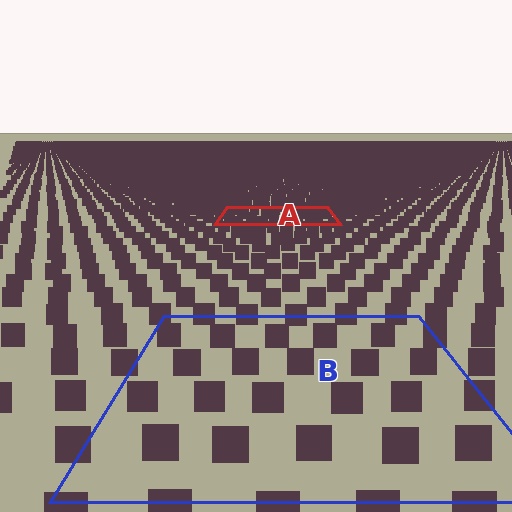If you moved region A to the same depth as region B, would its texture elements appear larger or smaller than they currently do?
They would appear larger. At a closer depth, the same texture elements are projected at a bigger on-screen size.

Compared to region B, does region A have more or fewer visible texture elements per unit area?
Region A has more texture elements per unit area — they are packed more densely because it is farther away.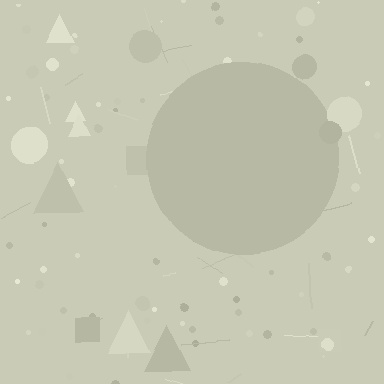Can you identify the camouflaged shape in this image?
The camouflaged shape is a circle.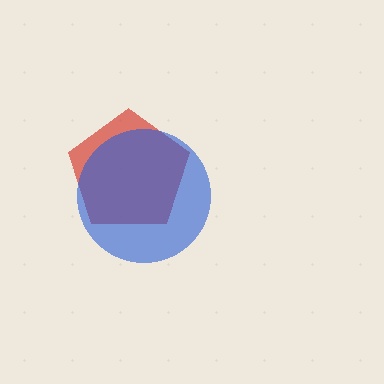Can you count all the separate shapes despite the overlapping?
Yes, there are 2 separate shapes.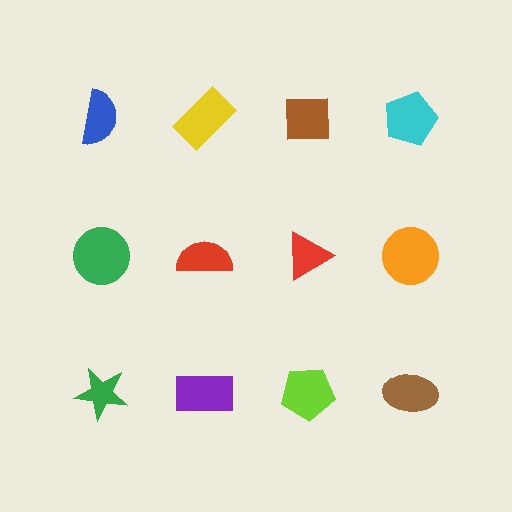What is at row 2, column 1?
A green circle.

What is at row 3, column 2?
A purple rectangle.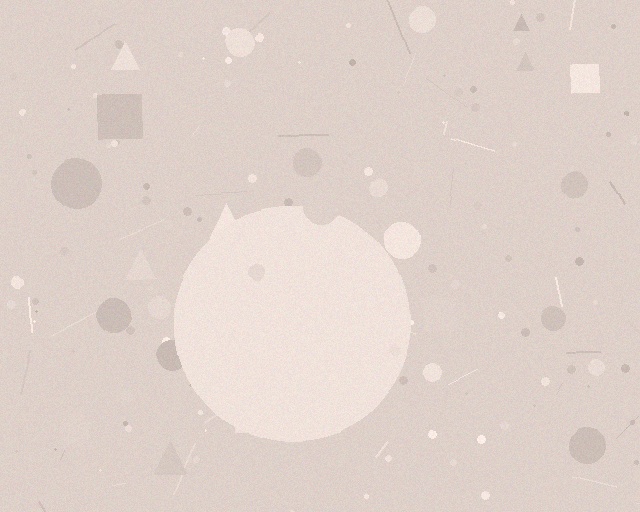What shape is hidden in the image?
A circle is hidden in the image.